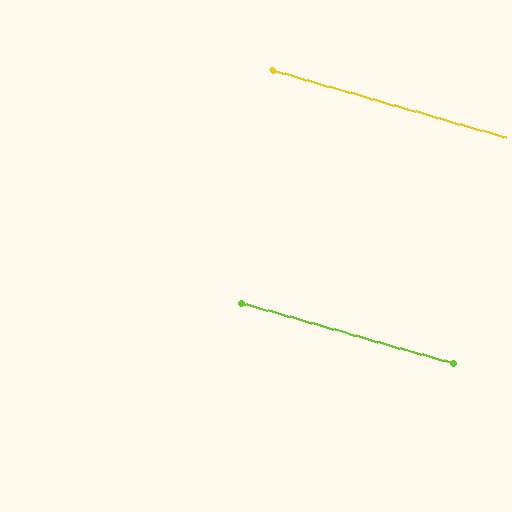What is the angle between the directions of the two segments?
Approximately 0 degrees.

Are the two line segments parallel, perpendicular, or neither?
Parallel — their directions differ by only 0.2°.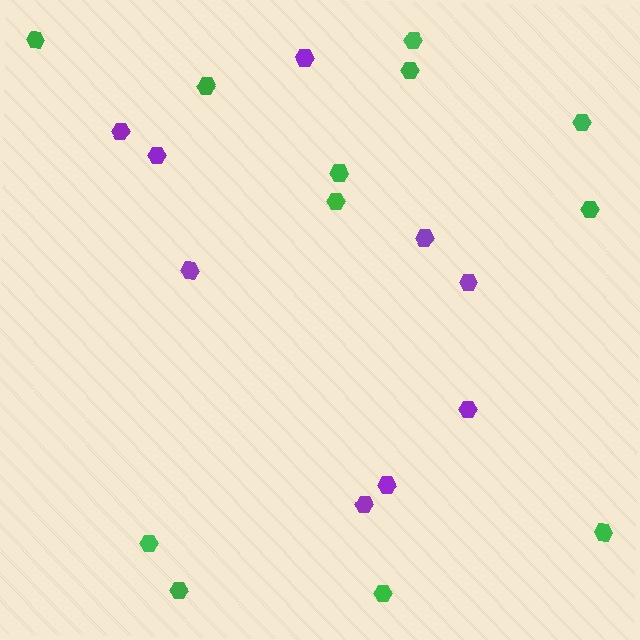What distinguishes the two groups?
There are 2 groups: one group of purple hexagons (9) and one group of green hexagons (12).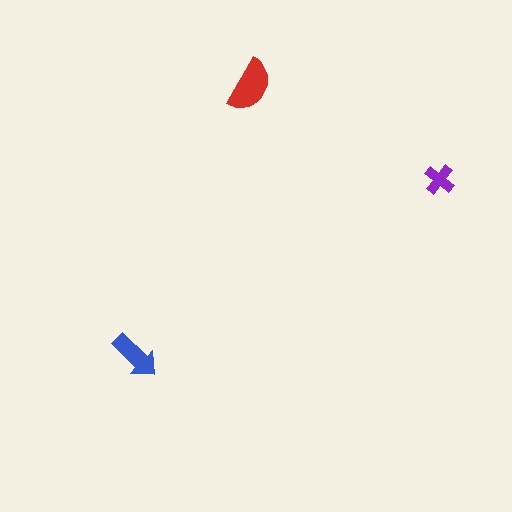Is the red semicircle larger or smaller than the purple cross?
Larger.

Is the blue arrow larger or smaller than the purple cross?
Larger.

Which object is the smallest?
The purple cross.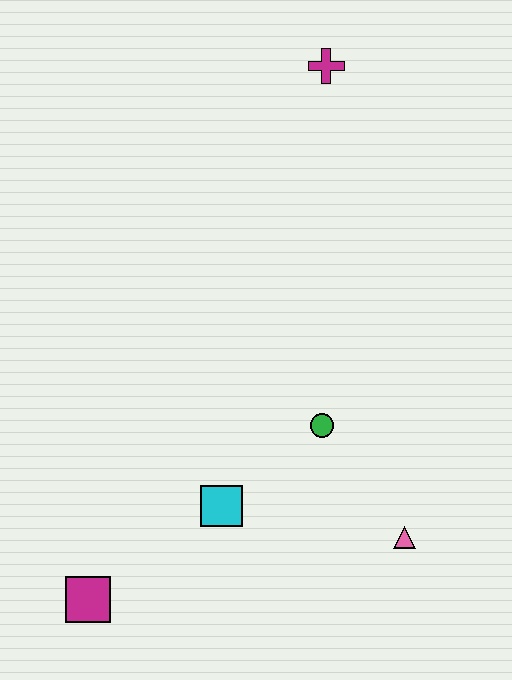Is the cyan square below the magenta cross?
Yes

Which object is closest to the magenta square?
The cyan square is closest to the magenta square.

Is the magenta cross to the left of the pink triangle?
Yes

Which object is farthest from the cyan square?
The magenta cross is farthest from the cyan square.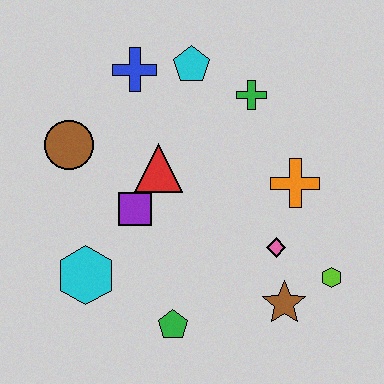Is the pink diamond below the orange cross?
Yes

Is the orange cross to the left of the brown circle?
No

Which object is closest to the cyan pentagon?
The blue cross is closest to the cyan pentagon.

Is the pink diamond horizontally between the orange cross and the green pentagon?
Yes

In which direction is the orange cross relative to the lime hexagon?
The orange cross is above the lime hexagon.